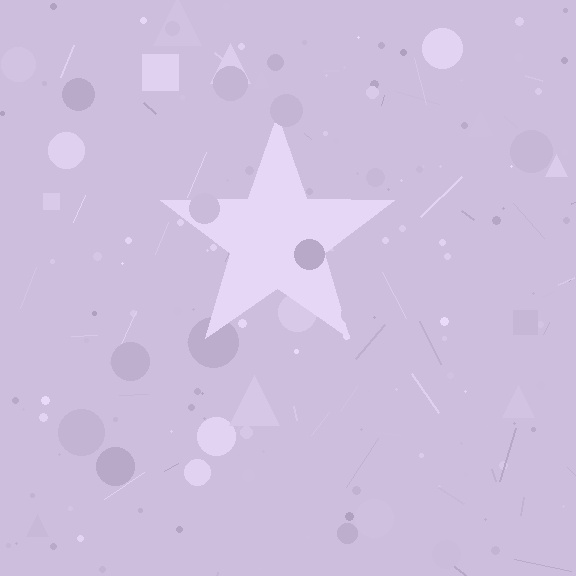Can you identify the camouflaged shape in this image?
The camouflaged shape is a star.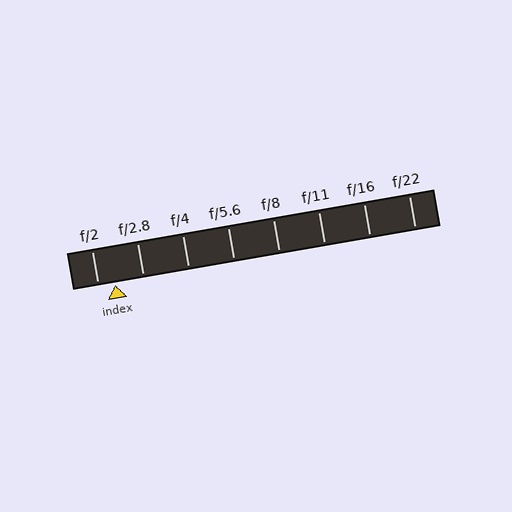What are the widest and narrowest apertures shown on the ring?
The widest aperture shown is f/2 and the narrowest is f/22.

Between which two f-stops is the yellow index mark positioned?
The index mark is between f/2 and f/2.8.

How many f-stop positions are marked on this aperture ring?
There are 8 f-stop positions marked.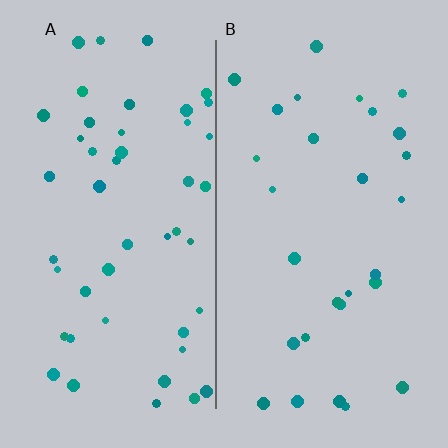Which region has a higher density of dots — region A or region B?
A (the left).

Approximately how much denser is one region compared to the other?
Approximately 1.7× — region A over region B.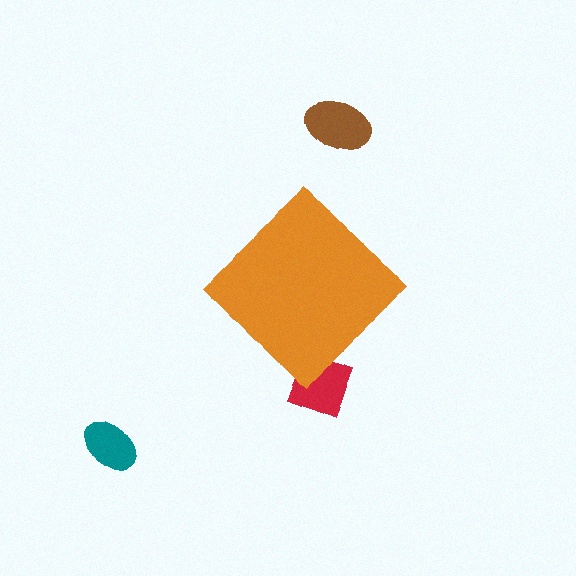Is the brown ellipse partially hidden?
No, the brown ellipse is fully visible.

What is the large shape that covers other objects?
An orange diamond.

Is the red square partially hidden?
Yes, the red square is partially hidden behind the orange diamond.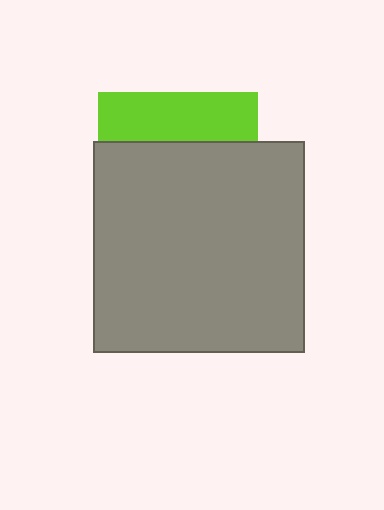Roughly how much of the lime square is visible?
A small part of it is visible (roughly 31%).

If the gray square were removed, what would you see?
You would see the complete lime square.